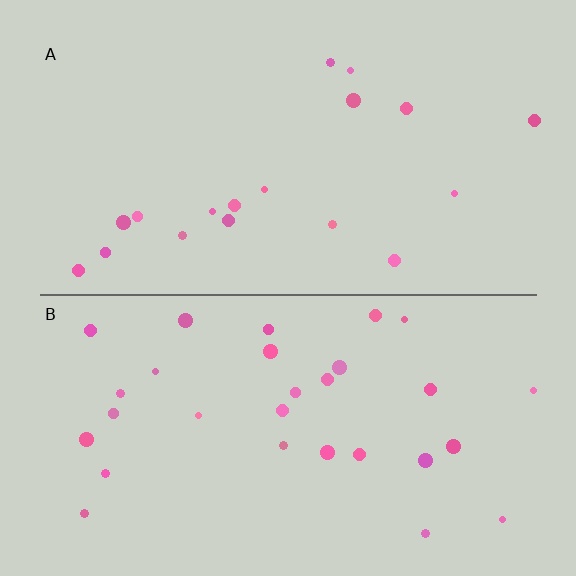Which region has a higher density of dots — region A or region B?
B (the bottom).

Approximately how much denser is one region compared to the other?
Approximately 1.6× — region B over region A.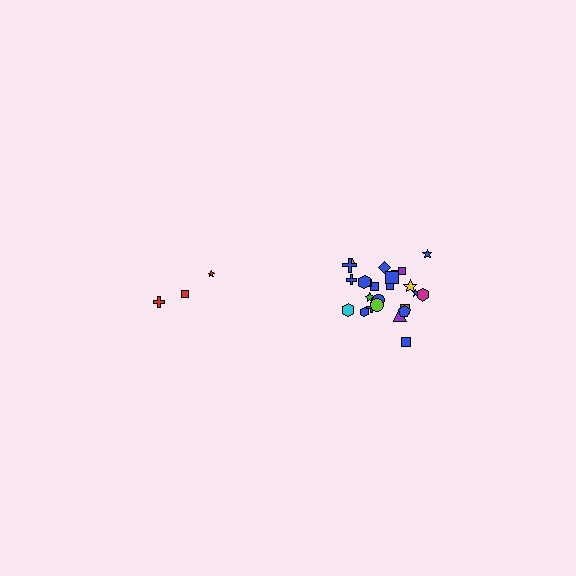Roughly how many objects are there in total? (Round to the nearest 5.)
Roughly 30 objects in total.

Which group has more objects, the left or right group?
The right group.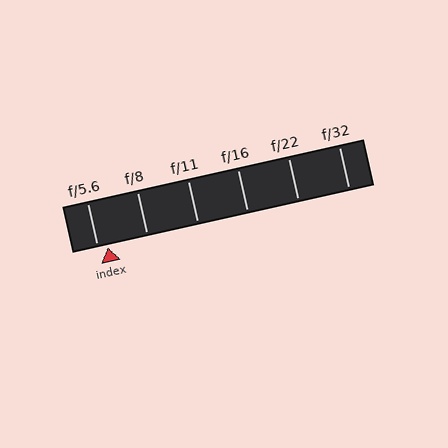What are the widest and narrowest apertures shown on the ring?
The widest aperture shown is f/5.6 and the narrowest is f/32.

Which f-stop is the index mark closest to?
The index mark is closest to f/5.6.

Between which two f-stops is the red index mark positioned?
The index mark is between f/5.6 and f/8.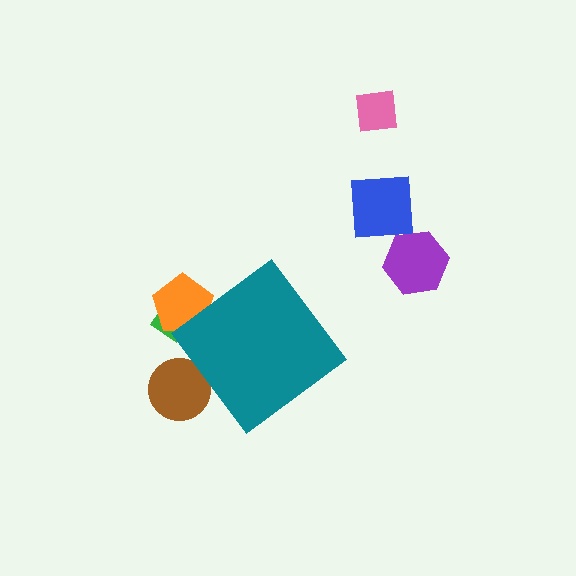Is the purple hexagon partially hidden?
No, the purple hexagon is fully visible.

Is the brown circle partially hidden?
Yes, the brown circle is partially hidden behind the teal diamond.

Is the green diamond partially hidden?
Yes, the green diamond is partially hidden behind the teal diamond.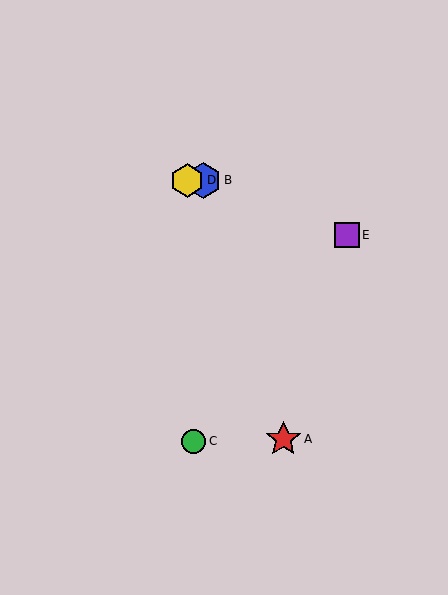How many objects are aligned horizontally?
2 objects (B, D) are aligned horizontally.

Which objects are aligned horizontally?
Objects B, D are aligned horizontally.